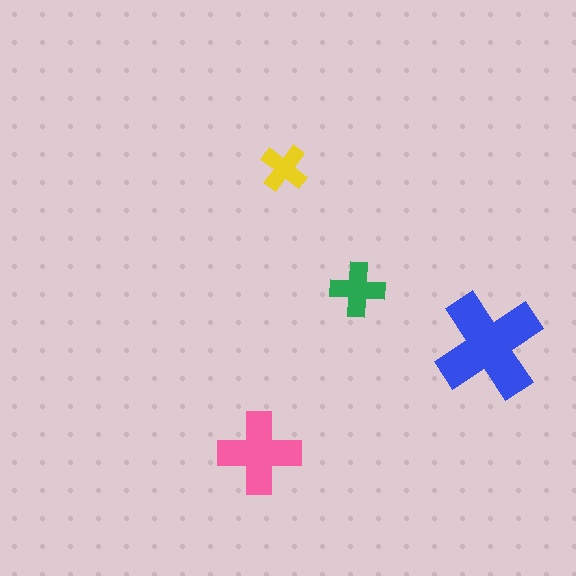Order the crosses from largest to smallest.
the blue one, the pink one, the green one, the yellow one.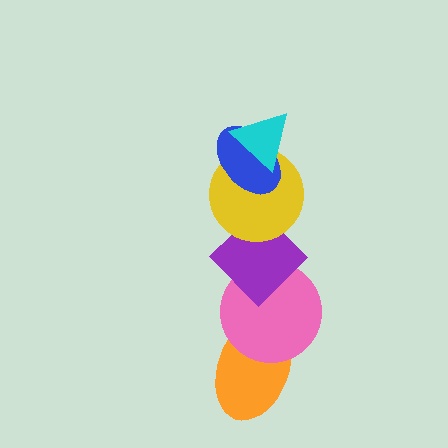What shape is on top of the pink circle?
The purple diamond is on top of the pink circle.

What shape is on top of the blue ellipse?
The cyan triangle is on top of the blue ellipse.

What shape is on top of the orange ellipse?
The pink circle is on top of the orange ellipse.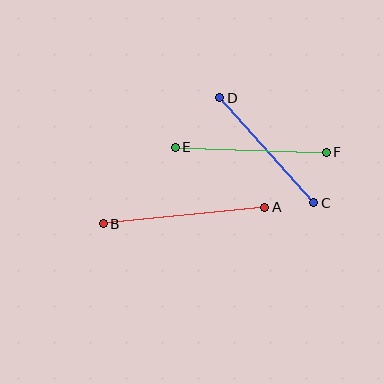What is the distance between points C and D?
The distance is approximately 141 pixels.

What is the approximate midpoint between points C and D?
The midpoint is at approximately (267, 150) pixels.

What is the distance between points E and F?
The distance is approximately 151 pixels.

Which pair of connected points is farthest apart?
Points A and B are farthest apart.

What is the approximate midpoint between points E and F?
The midpoint is at approximately (251, 150) pixels.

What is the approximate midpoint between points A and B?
The midpoint is at approximately (184, 216) pixels.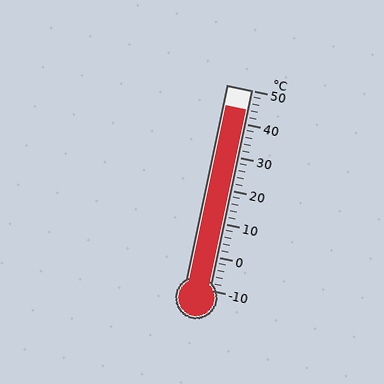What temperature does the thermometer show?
The thermometer shows approximately 44°C.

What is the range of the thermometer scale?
The thermometer scale ranges from -10°C to 50°C.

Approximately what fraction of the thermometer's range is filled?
The thermometer is filled to approximately 90% of its range.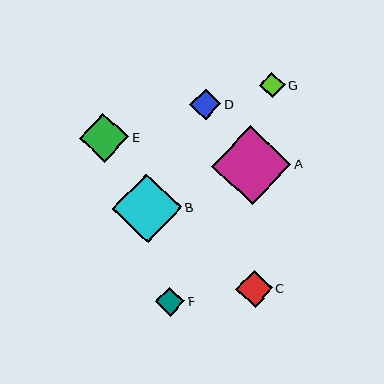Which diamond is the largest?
Diamond A is the largest with a size of approximately 79 pixels.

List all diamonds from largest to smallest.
From largest to smallest: A, B, E, C, D, F, G.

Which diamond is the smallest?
Diamond G is the smallest with a size of approximately 26 pixels.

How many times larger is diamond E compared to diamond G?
Diamond E is approximately 1.9 times the size of diamond G.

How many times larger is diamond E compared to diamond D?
Diamond E is approximately 1.6 times the size of diamond D.